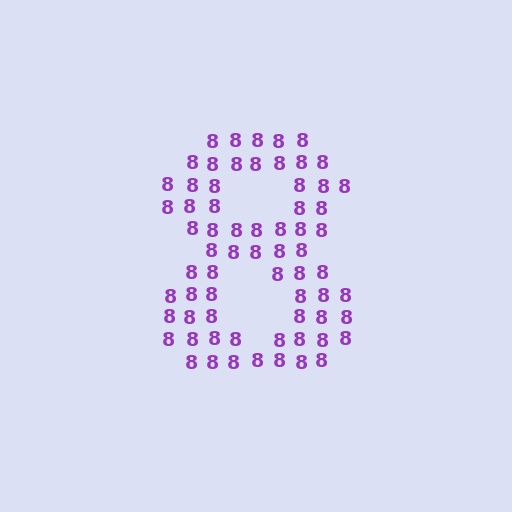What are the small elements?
The small elements are digit 8's.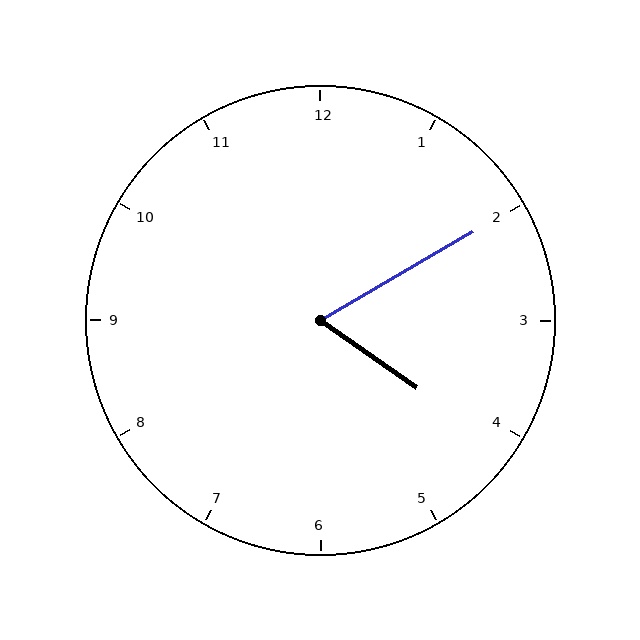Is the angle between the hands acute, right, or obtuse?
It is acute.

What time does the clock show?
4:10.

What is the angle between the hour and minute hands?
Approximately 65 degrees.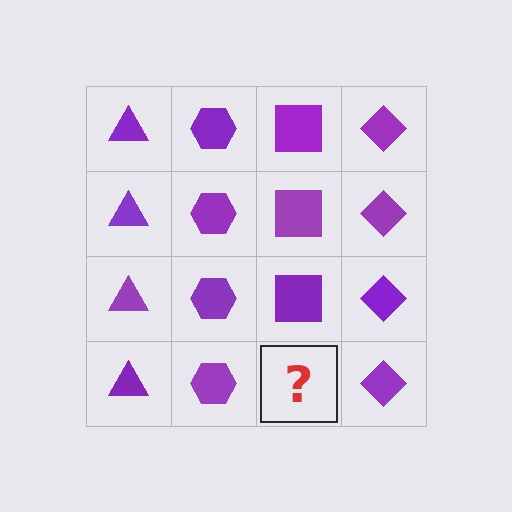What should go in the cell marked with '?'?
The missing cell should contain a purple square.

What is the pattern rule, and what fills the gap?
The rule is that each column has a consistent shape. The gap should be filled with a purple square.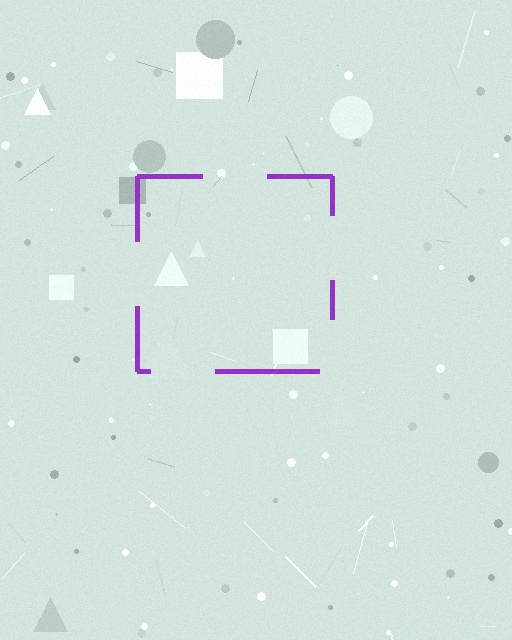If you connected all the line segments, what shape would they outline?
They would outline a square.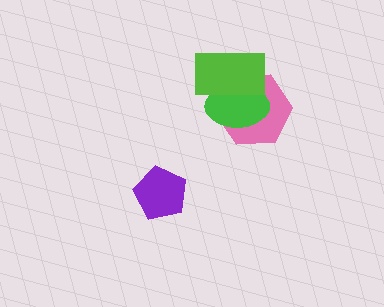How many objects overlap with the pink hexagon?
2 objects overlap with the pink hexagon.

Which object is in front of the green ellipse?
The lime rectangle is in front of the green ellipse.